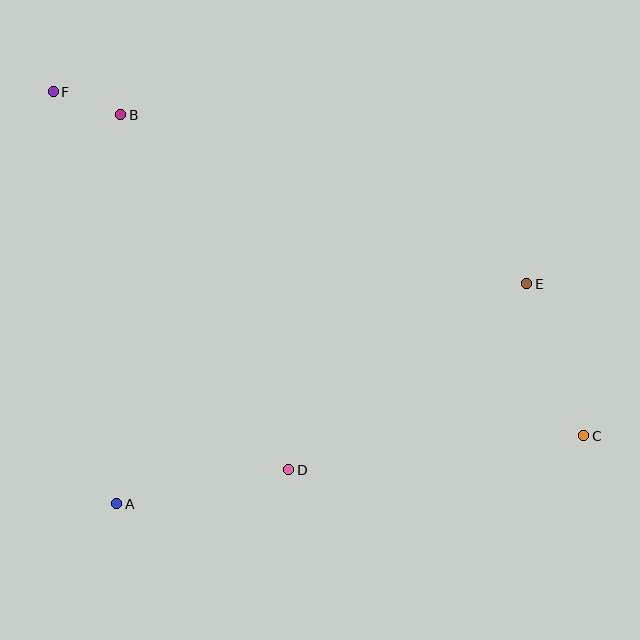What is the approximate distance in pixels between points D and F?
The distance between D and F is approximately 445 pixels.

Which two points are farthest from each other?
Points C and F are farthest from each other.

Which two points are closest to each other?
Points B and F are closest to each other.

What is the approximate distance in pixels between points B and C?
The distance between B and C is approximately 564 pixels.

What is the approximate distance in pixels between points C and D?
The distance between C and D is approximately 297 pixels.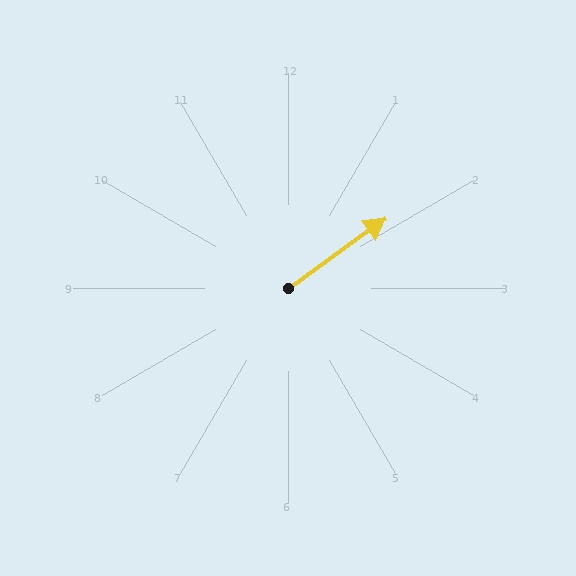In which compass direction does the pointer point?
Northeast.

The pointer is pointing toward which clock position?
Roughly 2 o'clock.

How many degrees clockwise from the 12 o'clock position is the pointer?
Approximately 54 degrees.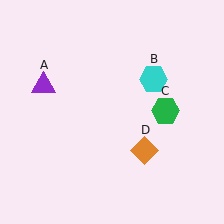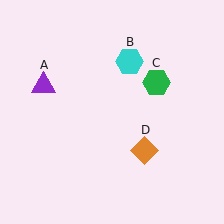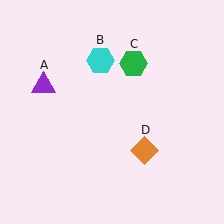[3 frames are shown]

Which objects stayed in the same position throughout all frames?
Purple triangle (object A) and orange diamond (object D) remained stationary.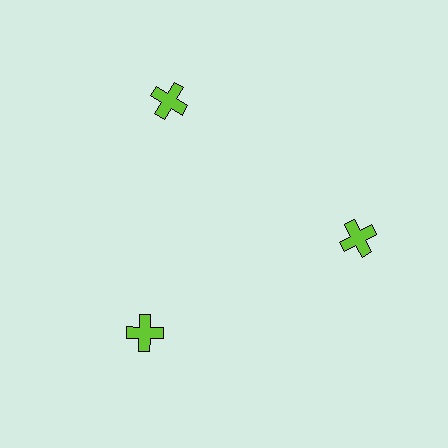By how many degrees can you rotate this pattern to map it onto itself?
The pattern maps onto itself every 120 degrees of rotation.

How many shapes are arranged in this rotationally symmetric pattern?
There are 3 shapes, arranged in 3 groups of 1.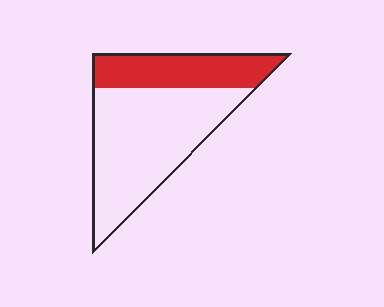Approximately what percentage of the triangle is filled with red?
Approximately 30%.